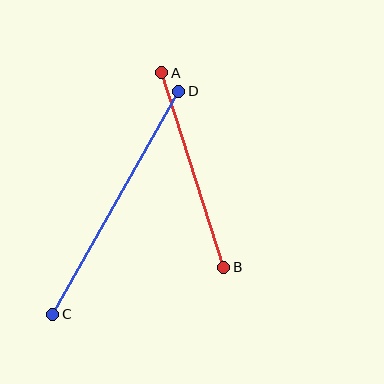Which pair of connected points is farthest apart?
Points C and D are farthest apart.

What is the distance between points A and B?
The distance is approximately 204 pixels.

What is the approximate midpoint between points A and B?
The midpoint is at approximately (193, 170) pixels.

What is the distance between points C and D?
The distance is approximately 256 pixels.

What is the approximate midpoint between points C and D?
The midpoint is at approximately (116, 203) pixels.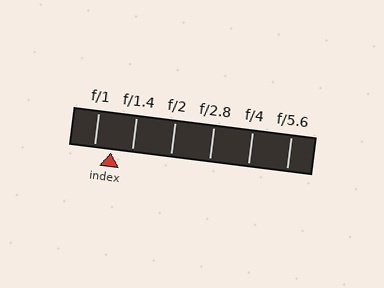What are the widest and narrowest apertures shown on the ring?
The widest aperture shown is f/1 and the narrowest is f/5.6.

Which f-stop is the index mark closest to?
The index mark is closest to f/1.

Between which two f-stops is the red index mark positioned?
The index mark is between f/1 and f/1.4.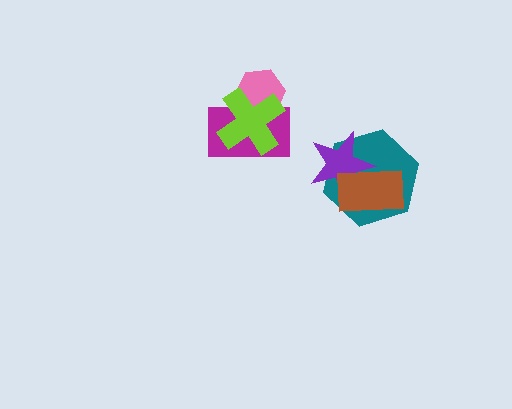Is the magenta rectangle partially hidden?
Yes, it is partially covered by another shape.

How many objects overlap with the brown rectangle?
2 objects overlap with the brown rectangle.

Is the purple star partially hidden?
Yes, it is partially covered by another shape.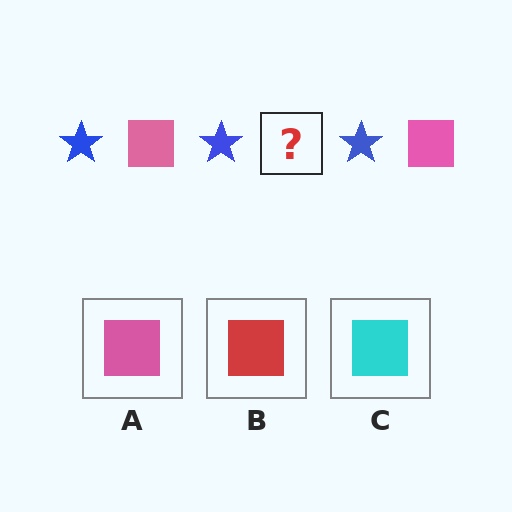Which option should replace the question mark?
Option A.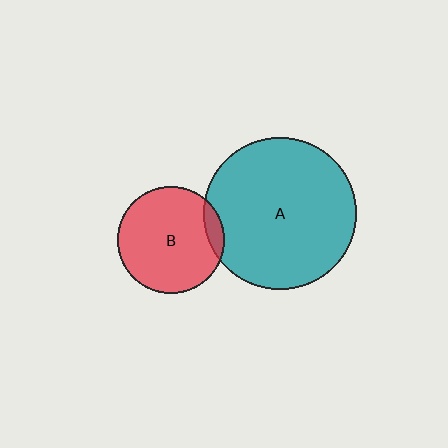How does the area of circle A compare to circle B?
Approximately 2.1 times.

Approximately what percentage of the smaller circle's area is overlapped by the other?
Approximately 10%.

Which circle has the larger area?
Circle A (teal).